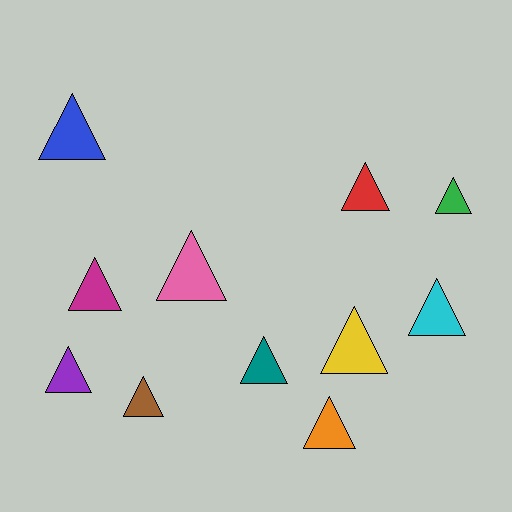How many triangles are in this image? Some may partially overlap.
There are 11 triangles.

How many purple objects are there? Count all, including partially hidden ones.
There is 1 purple object.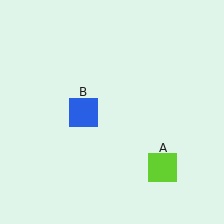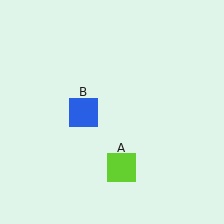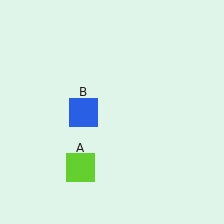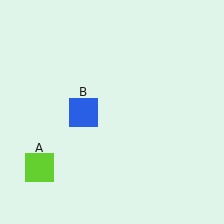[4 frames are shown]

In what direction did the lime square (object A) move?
The lime square (object A) moved left.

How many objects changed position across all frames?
1 object changed position: lime square (object A).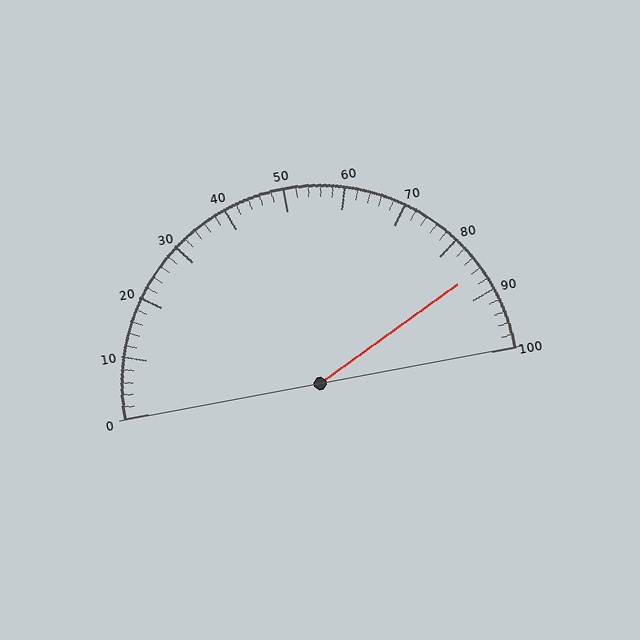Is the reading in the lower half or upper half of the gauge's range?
The reading is in the upper half of the range (0 to 100).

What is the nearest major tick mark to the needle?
The nearest major tick mark is 90.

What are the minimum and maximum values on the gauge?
The gauge ranges from 0 to 100.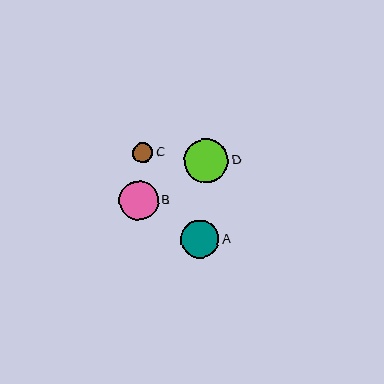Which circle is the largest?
Circle D is the largest with a size of approximately 44 pixels.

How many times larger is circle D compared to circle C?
Circle D is approximately 2.1 times the size of circle C.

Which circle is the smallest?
Circle C is the smallest with a size of approximately 21 pixels.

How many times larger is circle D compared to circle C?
Circle D is approximately 2.1 times the size of circle C.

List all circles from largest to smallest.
From largest to smallest: D, B, A, C.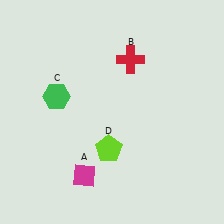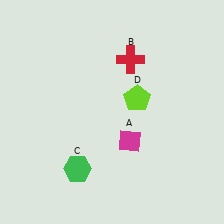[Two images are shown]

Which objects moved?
The objects that moved are: the magenta diamond (A), the green hexagon (C), the lime pentagon (D).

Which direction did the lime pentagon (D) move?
The lime pentagon (D) moved up.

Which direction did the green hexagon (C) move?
The green hexagon (C) moved down.